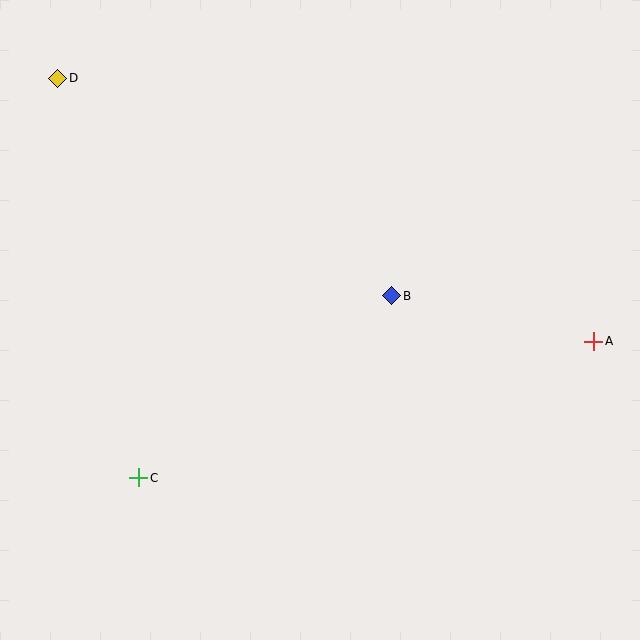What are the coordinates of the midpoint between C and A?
The midpoint between C and A is at (366, 410).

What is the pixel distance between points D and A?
The distance between D and A is 598 pixels.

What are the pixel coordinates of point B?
Point B is at (392, 296).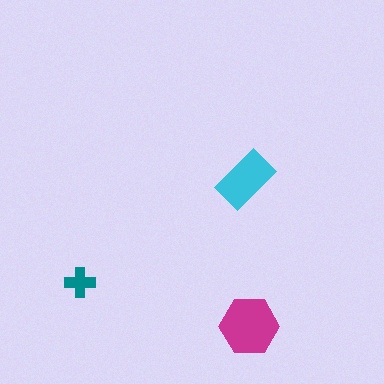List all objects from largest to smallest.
The magenta hexagon, the cyan rectangle, the teal cross.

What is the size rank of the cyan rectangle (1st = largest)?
2nd.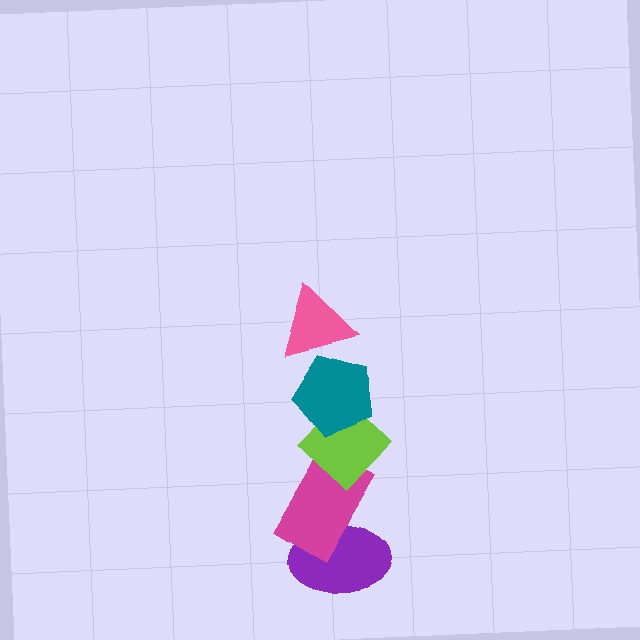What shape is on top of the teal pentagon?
The pink triangle is on top of the teal pentagon.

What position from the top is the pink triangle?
The pink triangle is 1st from the top.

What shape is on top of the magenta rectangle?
The lime diamond is on top of the magenta rectangle.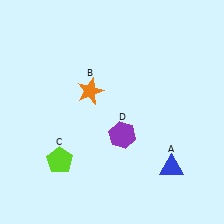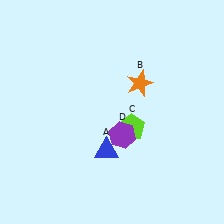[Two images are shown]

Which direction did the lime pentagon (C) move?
The lime pentagon (C) moved right.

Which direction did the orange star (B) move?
The orange star (B) moved right.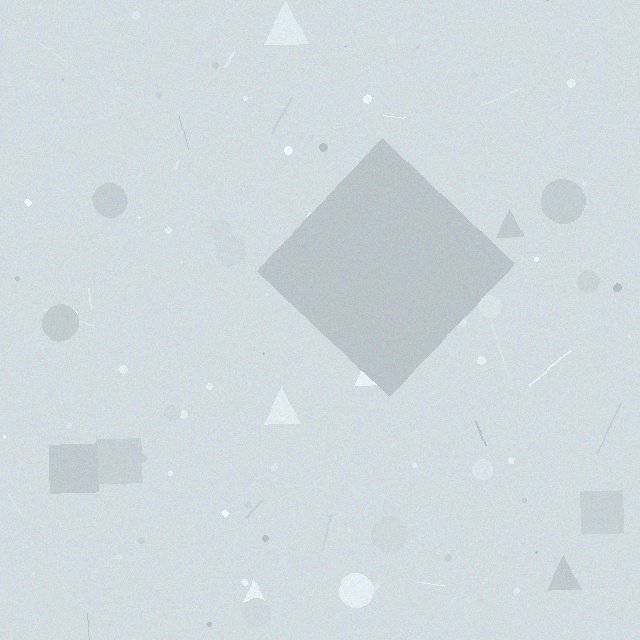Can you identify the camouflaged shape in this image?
The camouflaged shape is a diamond.